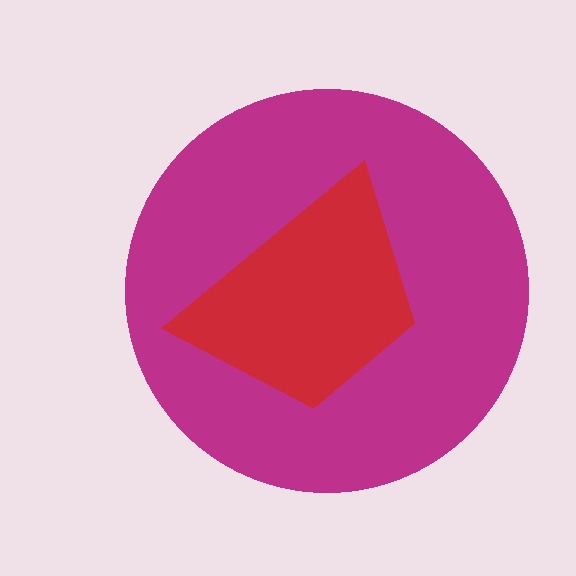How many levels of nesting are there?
2.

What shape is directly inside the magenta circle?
The red trapezoid.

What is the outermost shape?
The magenta circle.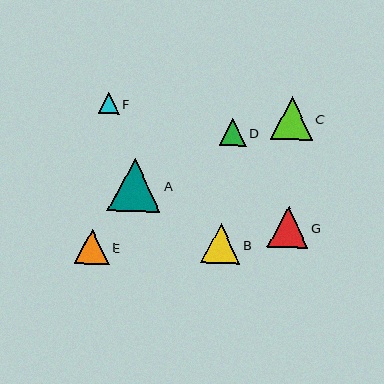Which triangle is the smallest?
Triangle F is the smallest with a size of approximately 21 pixels.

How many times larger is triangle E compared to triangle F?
Triangle E is approximately 1.7 times the size of triangle F.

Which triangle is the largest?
Triangle A is the largest with a size of approximately 53 pixels.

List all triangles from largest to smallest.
From largest to smallest: A, C, G, B, E, D, F.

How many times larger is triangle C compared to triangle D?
Triangle C is approximately 1.5 times the size of triangle D.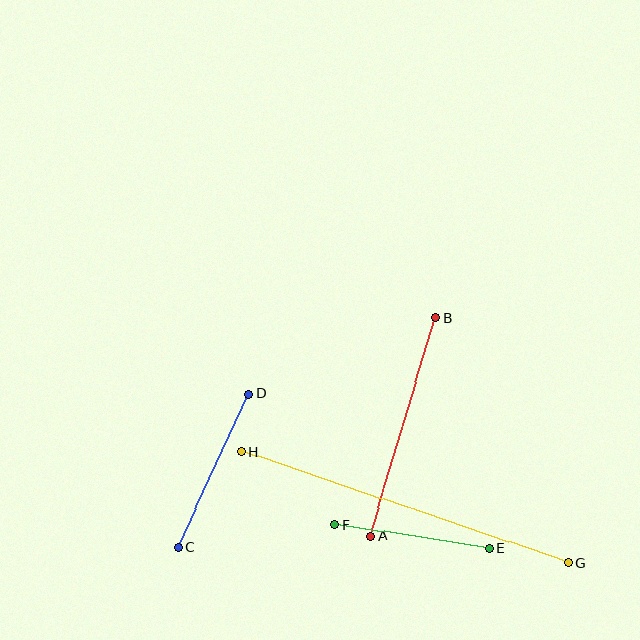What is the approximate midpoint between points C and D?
The midpoint is at approximately (213, 471) pixels.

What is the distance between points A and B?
The distance is approximately 227 pixels.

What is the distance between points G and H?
The distance is approximately 346 pixels.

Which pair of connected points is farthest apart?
Points G and H are farthest apart.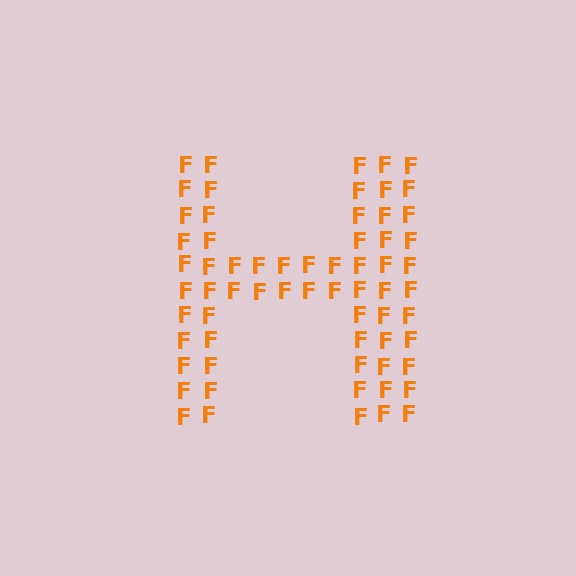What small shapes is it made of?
It is made of small letter F's.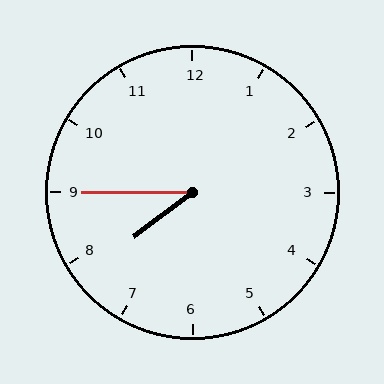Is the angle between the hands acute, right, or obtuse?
It is acute.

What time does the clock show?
7:45.